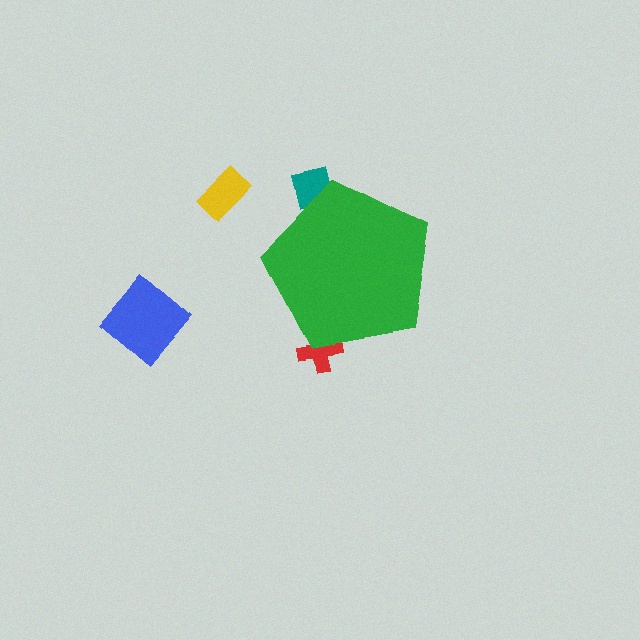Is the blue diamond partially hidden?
No, the blue diamond is fully visible.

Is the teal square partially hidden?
Yes, the teal square is partially hidden behind the green pentagon.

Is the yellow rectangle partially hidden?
No, the yellow rectangle is fully visible.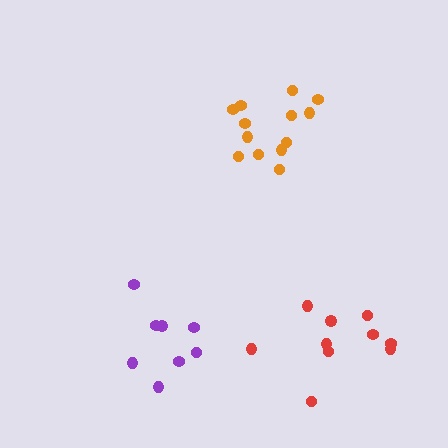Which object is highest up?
The orange cluster is topmost.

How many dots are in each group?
Group 1: 10 dots, Group 2: 8 dots, Group 3: 13 dots (31 total).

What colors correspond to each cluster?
The clusters are colored: red, purple, orange.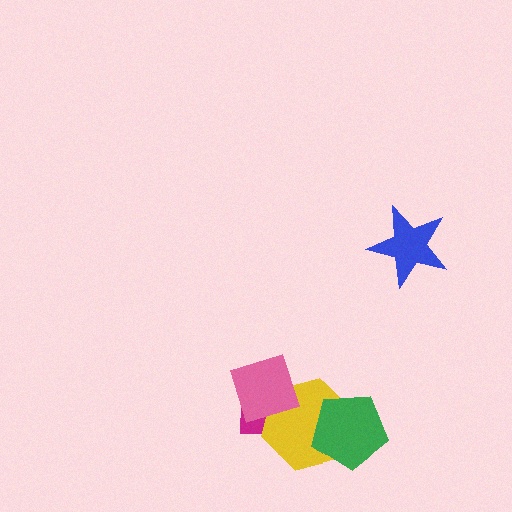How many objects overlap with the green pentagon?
1 object overlaps with the green pentagon.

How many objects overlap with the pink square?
2 objects overlap with the pink square.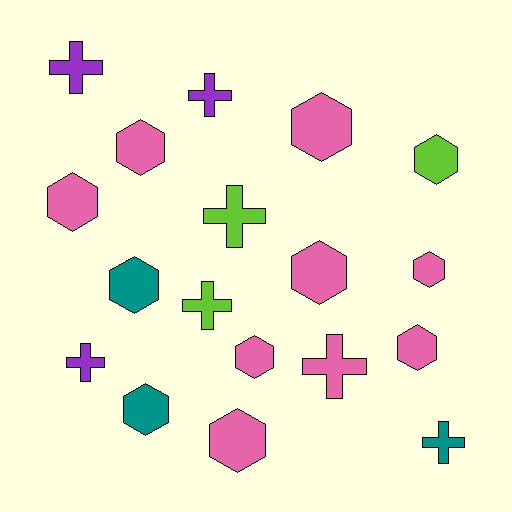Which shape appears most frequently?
Hexagon, with 11 objects.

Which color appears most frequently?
Pink, with 9 objects.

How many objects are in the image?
There are 18 objects.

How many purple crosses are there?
There are 3 purple crosses.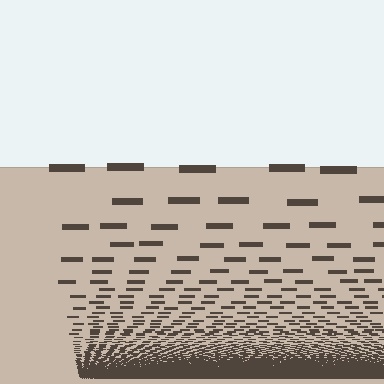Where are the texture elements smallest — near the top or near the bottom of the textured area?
Near the bottom.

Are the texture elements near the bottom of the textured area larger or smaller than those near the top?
Smaller. The gradient is inverted — elements near the bottom are smaller and denser.